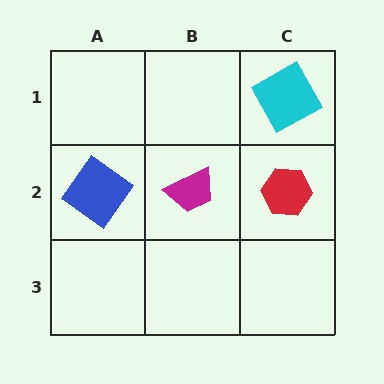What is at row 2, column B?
A magenta trapezoid.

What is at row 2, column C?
A red hexagon.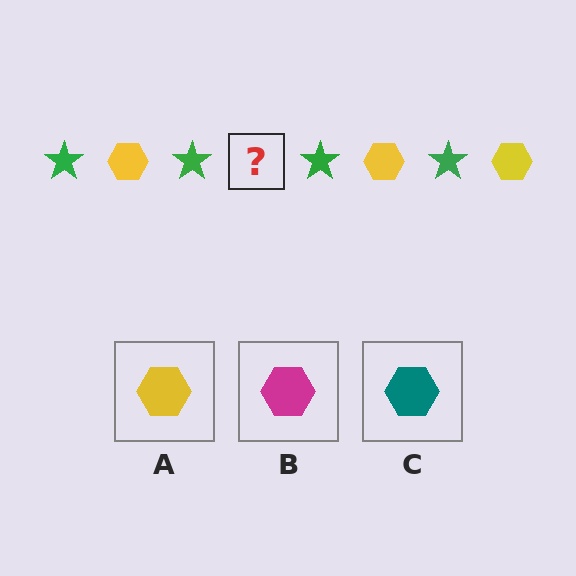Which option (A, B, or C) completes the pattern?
A.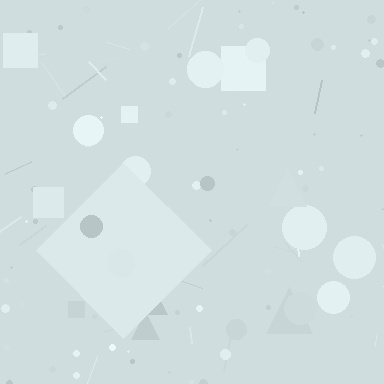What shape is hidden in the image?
A diamond is hidden in the image.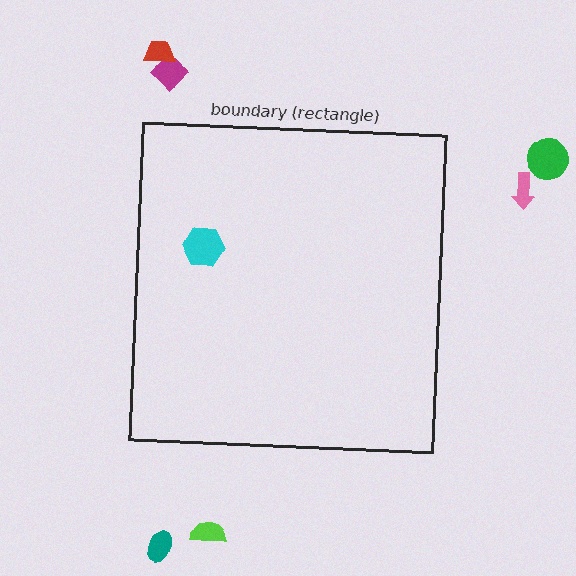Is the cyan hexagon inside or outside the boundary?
Inside.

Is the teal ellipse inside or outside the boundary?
Outside.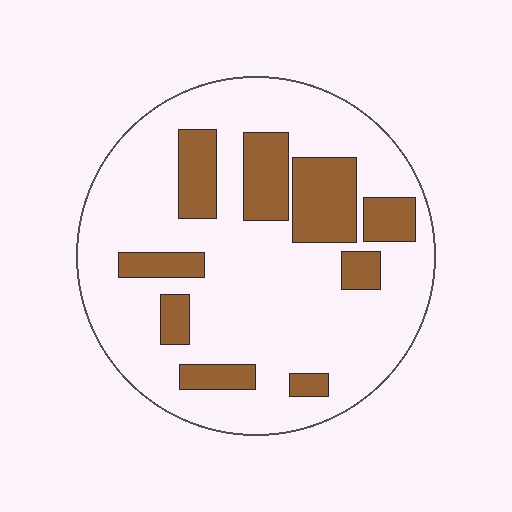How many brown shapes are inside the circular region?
9.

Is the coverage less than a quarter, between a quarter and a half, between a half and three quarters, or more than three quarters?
Less than a quarter.